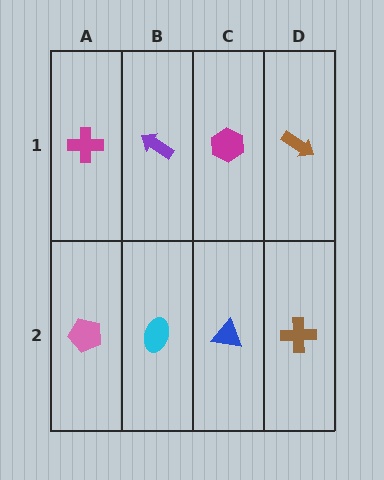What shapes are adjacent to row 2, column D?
A brown arrow (row 1, column D), a blue triangle (row 2, column C).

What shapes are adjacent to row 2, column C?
A magenta hexagon (row 1, column C), a cyan ellipse (row 2, column B), a brown cross (row 2, column D).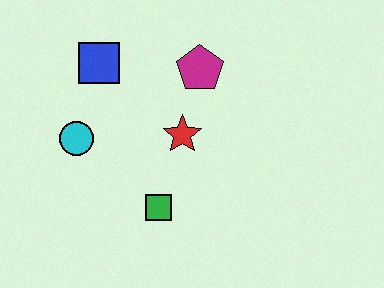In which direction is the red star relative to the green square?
The red star is above the green square.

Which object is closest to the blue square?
The cyan circle is closest to the blue square.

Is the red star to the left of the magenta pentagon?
Yes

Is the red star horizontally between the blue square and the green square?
No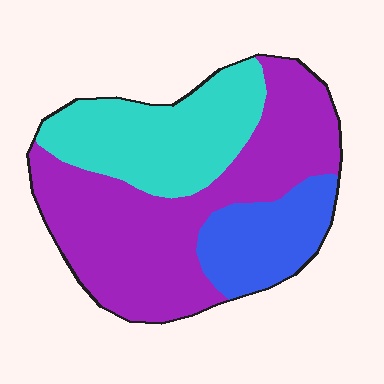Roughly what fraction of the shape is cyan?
Cyan covers about 30% of the shape.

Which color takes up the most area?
Purple, at roughly 50%.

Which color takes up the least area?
Blue, at roughly 20%.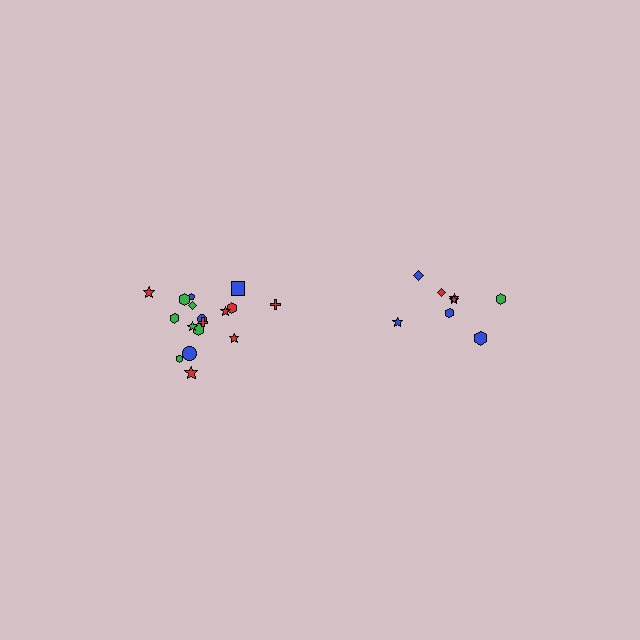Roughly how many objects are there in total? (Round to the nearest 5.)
Roughly 25 objects in total.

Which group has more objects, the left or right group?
The left group.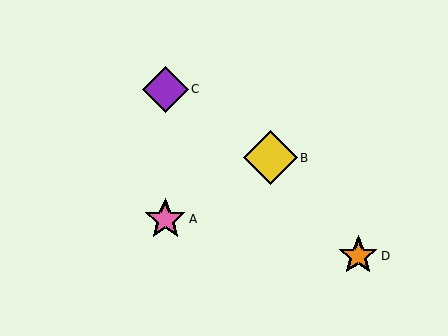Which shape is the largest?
The yellow diamond (labeled B) is the largest.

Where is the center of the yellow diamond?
The center of the yellow diamond is at (270, 158).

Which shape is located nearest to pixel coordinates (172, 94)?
The purple diamond (labeled C) at (165, 89) is nearest to that location.